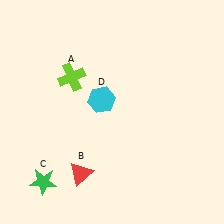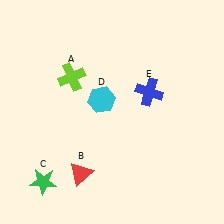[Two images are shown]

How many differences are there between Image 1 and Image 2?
There is 1 difference between the two images.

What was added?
A blue cross (E) was added in Image 2.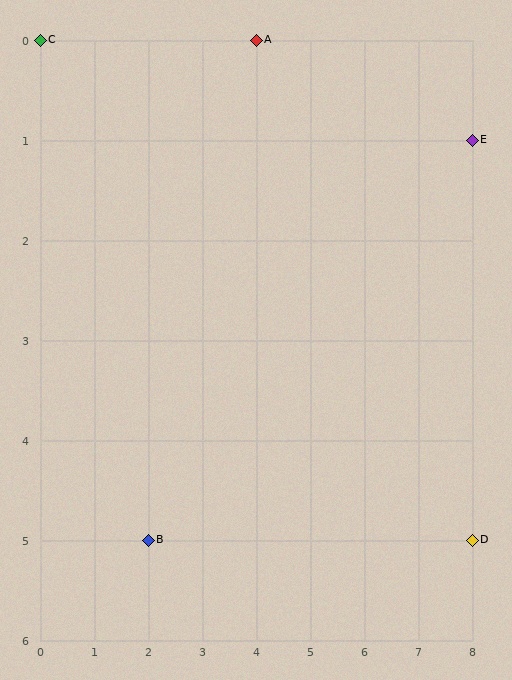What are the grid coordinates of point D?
Point D is at grid coordinates (8, 5).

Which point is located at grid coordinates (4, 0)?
Point A is at (4, 0).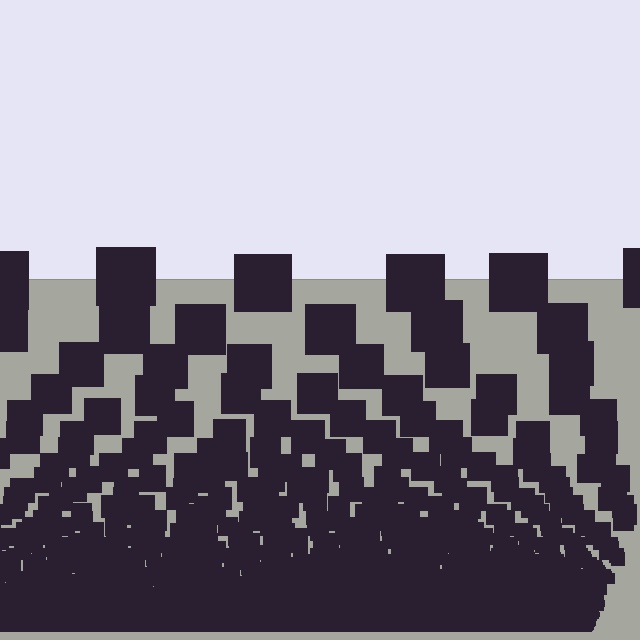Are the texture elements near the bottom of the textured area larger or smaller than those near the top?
Smaller. The gradient is inverted — elements near the bottom are smaller and denser.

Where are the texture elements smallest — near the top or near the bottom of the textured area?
Near the bottom.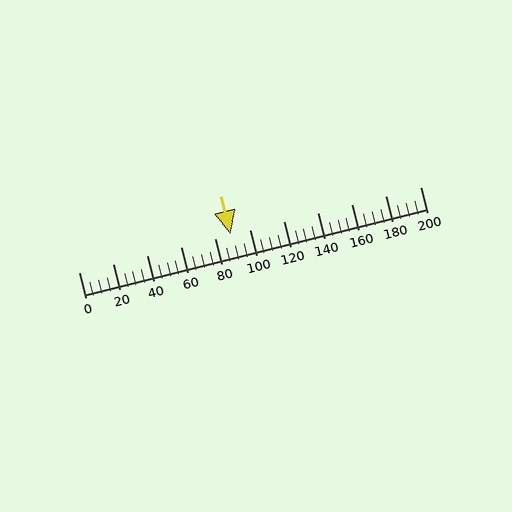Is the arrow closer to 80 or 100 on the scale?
The arrow is closer to 80.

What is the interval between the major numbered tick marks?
The major tick marks are spaced 20 units apart.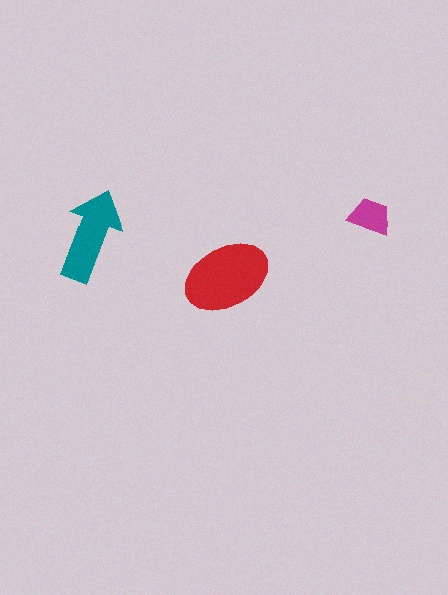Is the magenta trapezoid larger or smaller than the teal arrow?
Smaller.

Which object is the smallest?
The magenta trapezoid.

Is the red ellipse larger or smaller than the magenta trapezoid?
Larger.